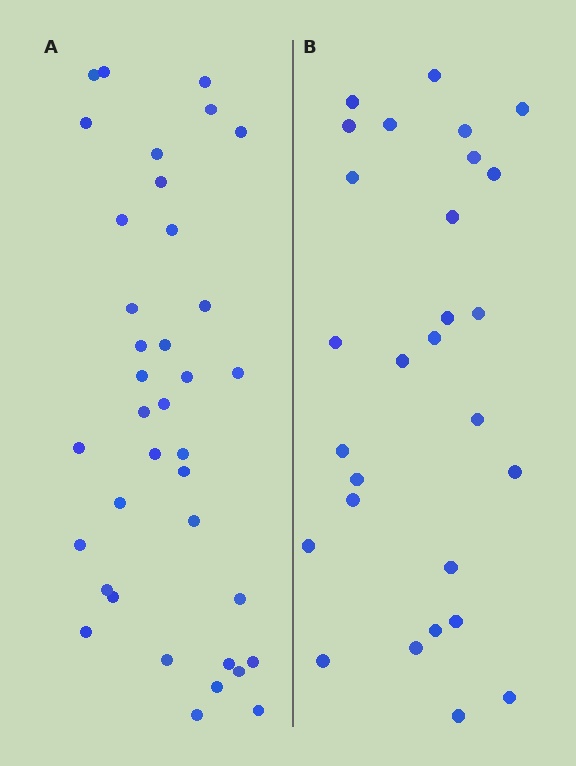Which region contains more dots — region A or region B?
Region A (the left region) has more dots.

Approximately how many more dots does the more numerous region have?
Region A has roughly 8 or so more dots than region B.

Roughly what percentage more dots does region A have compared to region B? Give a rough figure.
About 30% more.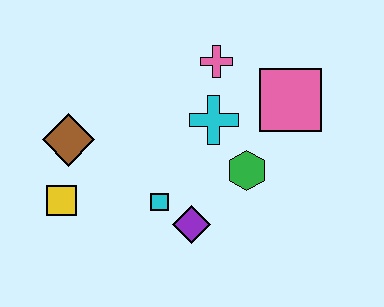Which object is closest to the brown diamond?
The yellow square is closest to the brown diamond.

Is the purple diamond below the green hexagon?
Yes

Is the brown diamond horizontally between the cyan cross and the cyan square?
No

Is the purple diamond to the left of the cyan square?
No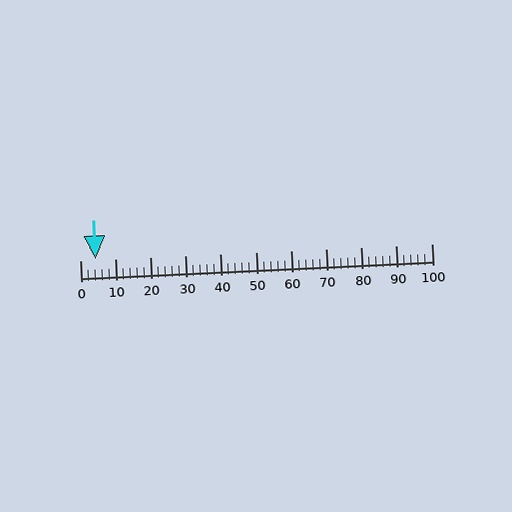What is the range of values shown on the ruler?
The ruler shows values from 0 to 100.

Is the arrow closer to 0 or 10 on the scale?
The arrow is closer to 0.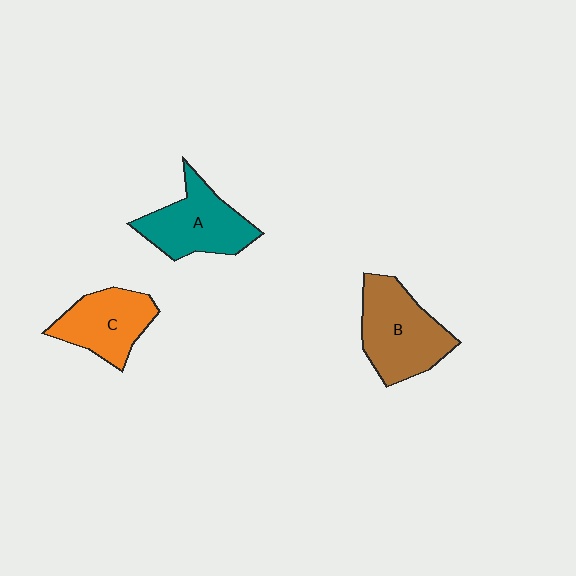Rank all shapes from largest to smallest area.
From largest to smallest: B (brown), A (teal), C (orange).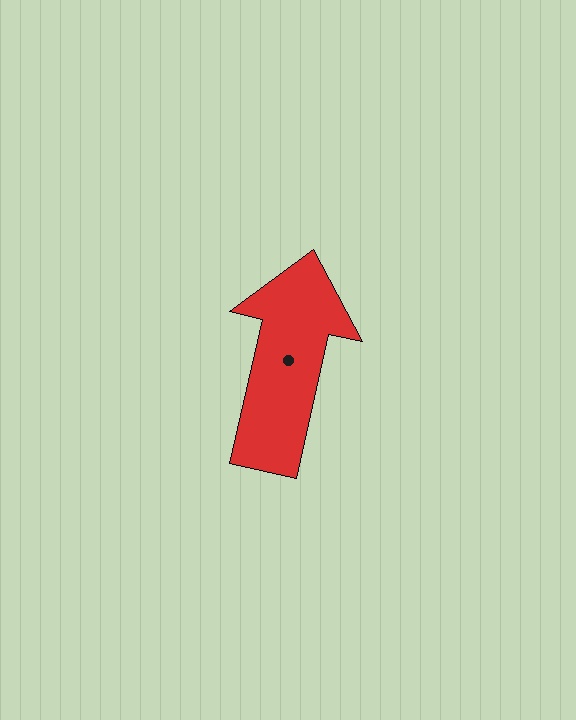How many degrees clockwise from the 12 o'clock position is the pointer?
Approximately 13 degrees.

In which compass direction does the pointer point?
North.